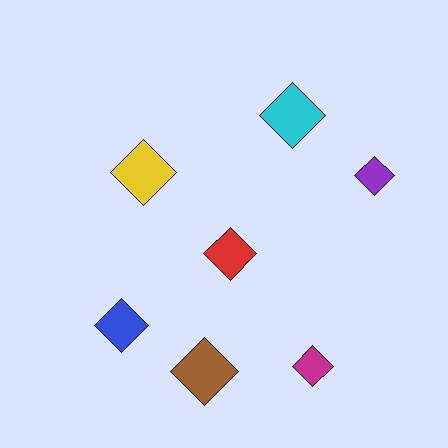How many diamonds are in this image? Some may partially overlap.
There are 7 diamonds.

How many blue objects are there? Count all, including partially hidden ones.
There is 1 blue object.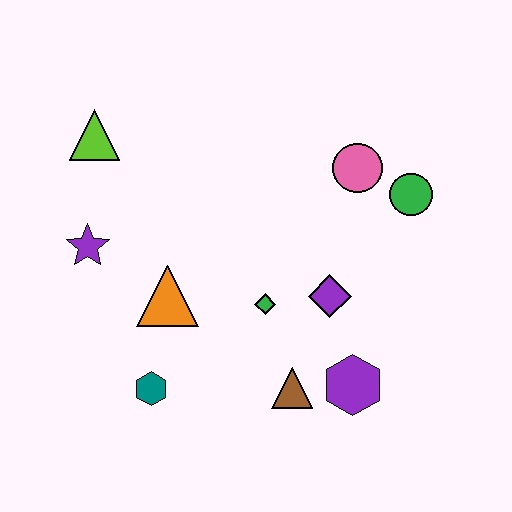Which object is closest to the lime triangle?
The purple star is closest to the lime triangle.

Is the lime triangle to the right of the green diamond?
No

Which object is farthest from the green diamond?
The lime triangle is farthest from the green diamond.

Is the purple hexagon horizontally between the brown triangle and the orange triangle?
No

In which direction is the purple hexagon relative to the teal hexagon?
The purple hexagon is to the right of the teal hexagon.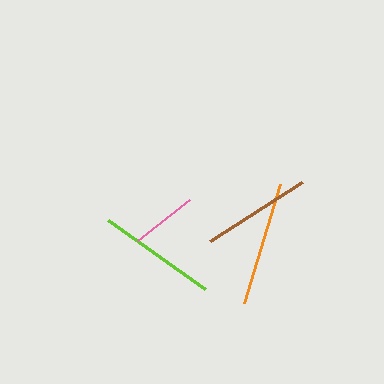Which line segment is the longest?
The orange line is the longest at approximately 125 pixels.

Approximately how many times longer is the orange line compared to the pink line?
The orange line is approximately 1.9 times the length of the pink line.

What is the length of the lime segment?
The lime segment is approximately 119 pixels long.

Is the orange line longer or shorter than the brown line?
The orange line is longer than the brown line.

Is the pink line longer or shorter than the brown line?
The brown line is longer than the pink line.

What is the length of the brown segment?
The brown segment is approximately 109 pixels long.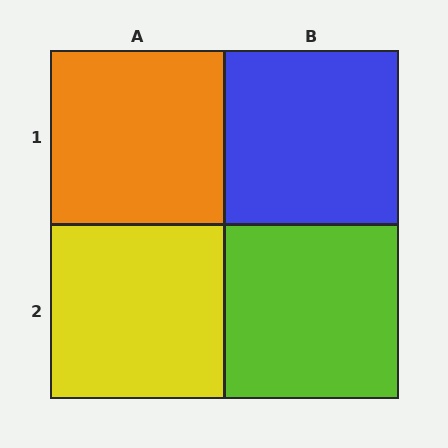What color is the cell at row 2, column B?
Lime.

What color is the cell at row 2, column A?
Yellow.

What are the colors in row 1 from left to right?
Orange, blue.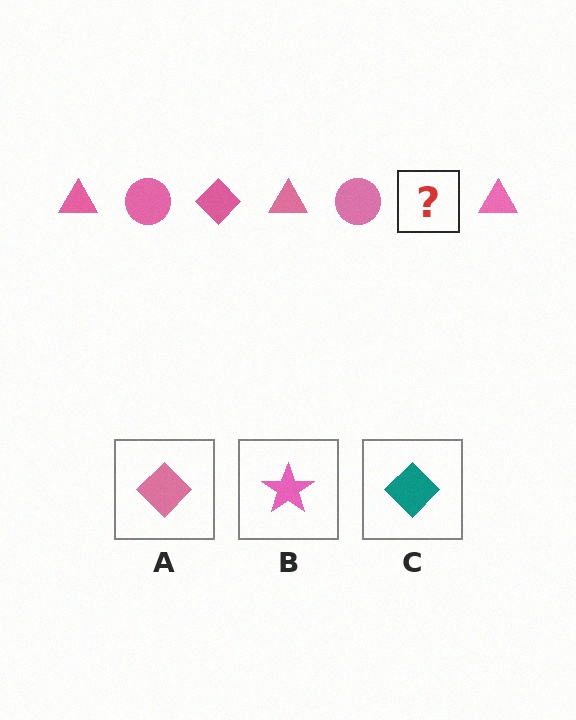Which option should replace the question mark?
Option A.